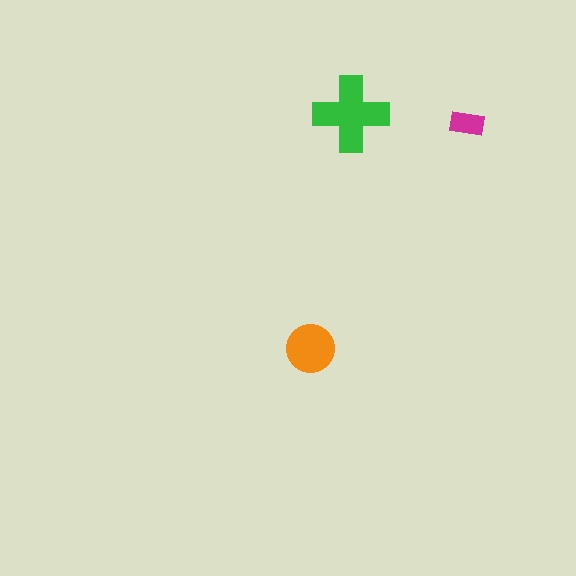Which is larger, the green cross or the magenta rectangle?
The green cross.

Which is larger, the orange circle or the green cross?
The green cross.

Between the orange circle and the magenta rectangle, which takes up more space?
The orange circle.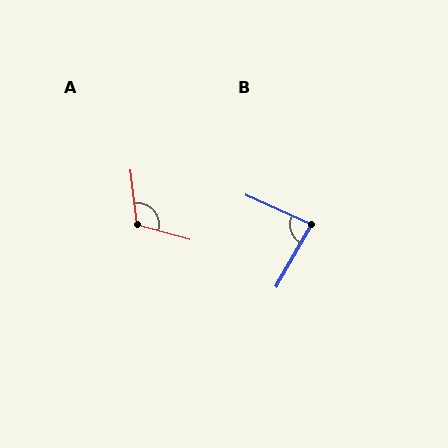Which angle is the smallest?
B, at approximately 84 degrees.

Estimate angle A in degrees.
Approximately 112 degrees.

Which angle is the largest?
A, at approximately 112 degrees.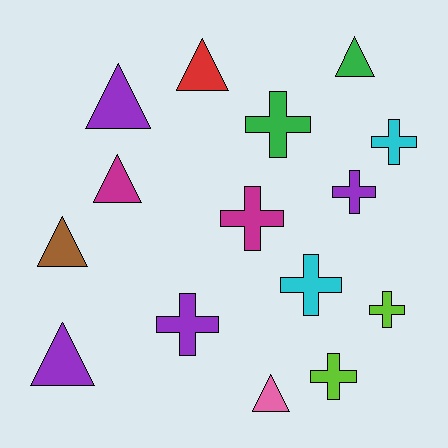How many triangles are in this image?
There are 7 triangles.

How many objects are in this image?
There are 15 objects.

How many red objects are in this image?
There is 1 red object.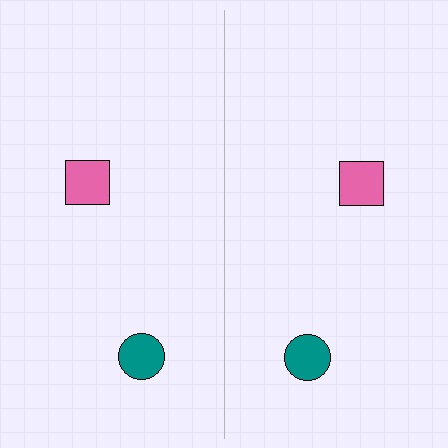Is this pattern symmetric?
Yes, this pattern has bilateral (reflection) symmetry.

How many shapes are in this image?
There are 4 shapes in this image.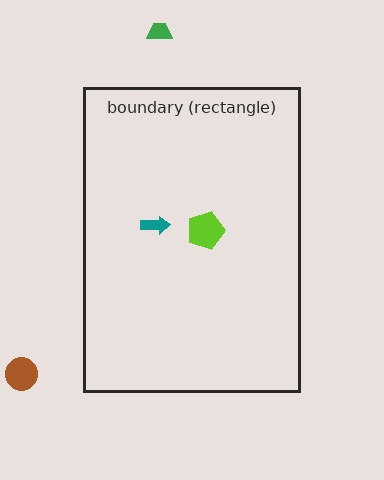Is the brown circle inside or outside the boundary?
Outside.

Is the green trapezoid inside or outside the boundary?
Outside.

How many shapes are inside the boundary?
2 inside, 2 outside.